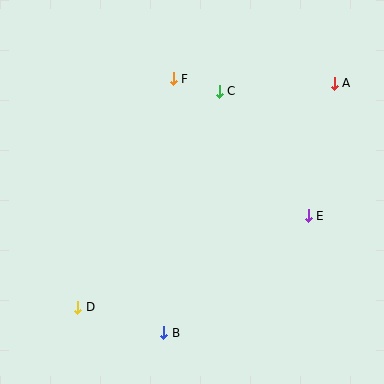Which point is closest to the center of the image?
Point C at (219, 91) is closest to the center.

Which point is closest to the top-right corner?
Point A is closest to the top-right corner.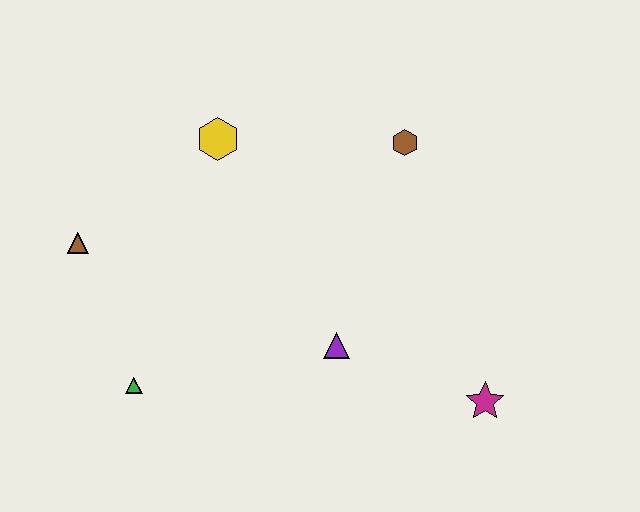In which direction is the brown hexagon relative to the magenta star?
The brown hexagon is above the magenta star.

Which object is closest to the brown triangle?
The green triangle is closest to the brown triangle.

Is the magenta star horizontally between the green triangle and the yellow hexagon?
No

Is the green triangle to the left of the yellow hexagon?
Yes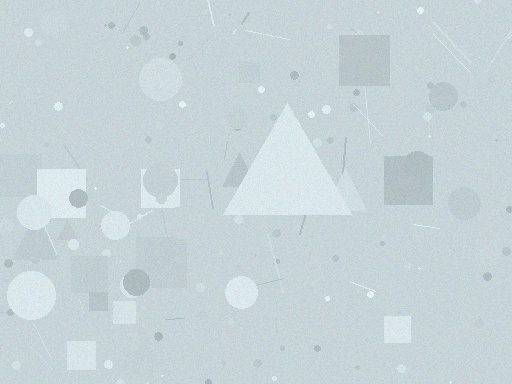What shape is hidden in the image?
A triangle is hidden in the image.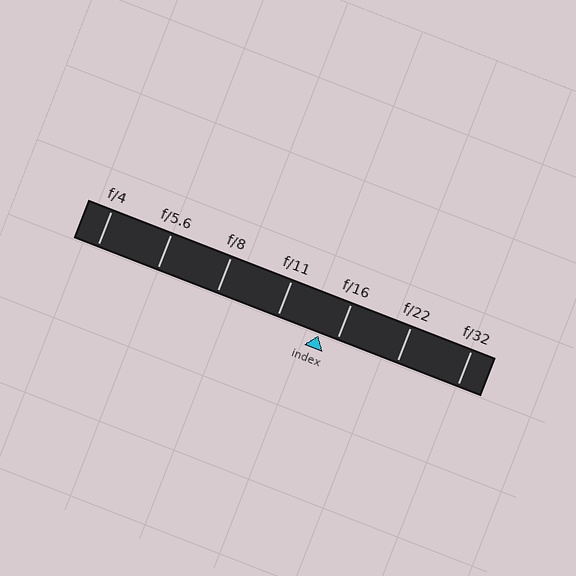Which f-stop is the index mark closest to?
The index mark is closest to f/16.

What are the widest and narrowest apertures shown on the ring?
The widest aperture shown is f/4 and the narrowest is f/32.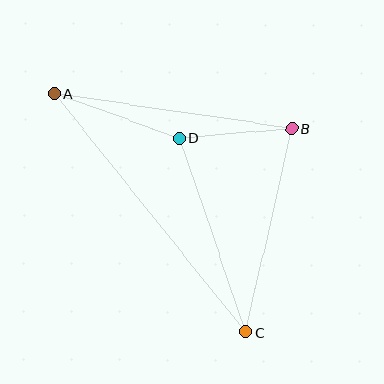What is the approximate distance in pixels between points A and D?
The distance between A and D is approximately 133 pixels.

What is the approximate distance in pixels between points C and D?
The distance between C and D is approximately 205 pixels.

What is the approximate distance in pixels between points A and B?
The distance between A and B is approximately 241 pixels.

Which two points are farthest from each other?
Points A and C are farthest from each other.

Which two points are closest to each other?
Points B and D are closest to each other.